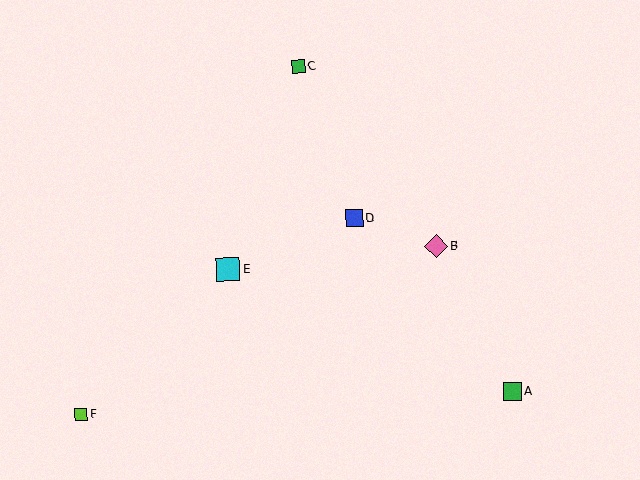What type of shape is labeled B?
Shape B is a pink diamond.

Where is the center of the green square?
The center of the green square is at (512, 392).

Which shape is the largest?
The cyan square (labeled E) is the largest.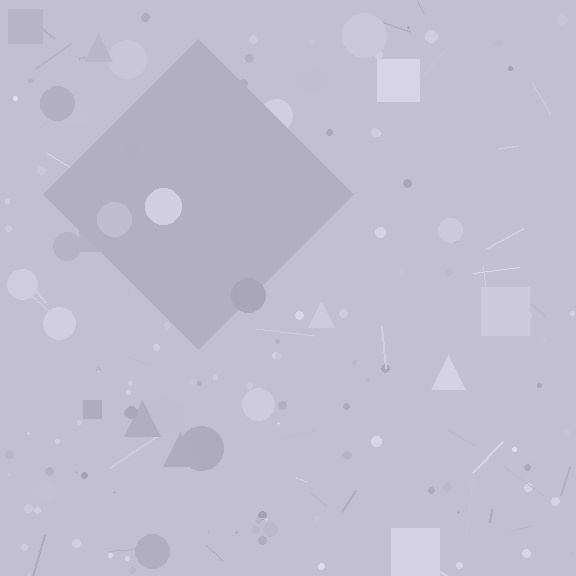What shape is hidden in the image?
A diamond is hidden in the image.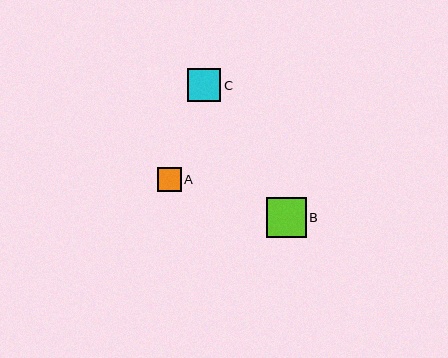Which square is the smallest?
Square A is the smallest with a size of approximately 24 pixels.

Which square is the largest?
Square B is the largest with a size of approximately 40 pixels.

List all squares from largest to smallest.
From largest to smallest: B, C, A.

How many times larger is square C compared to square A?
Square C is approximately 1.4 times the size of square A.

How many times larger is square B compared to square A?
Square B is approximately 1.7 times the size of square A.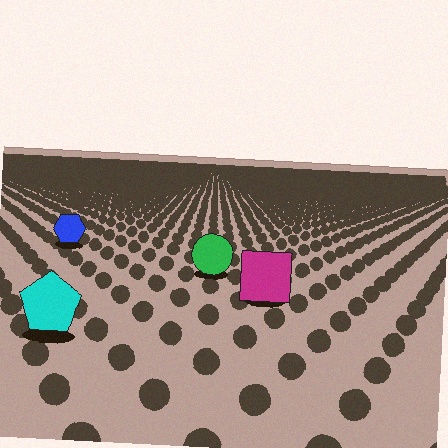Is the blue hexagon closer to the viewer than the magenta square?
No. The magenta square is closer — you can tell from the texture gradient: the ground texture is coarser near it.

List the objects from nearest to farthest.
From nearest to farthest: the cyan pentagon, the magenta square, the green circle, the blue hexagon.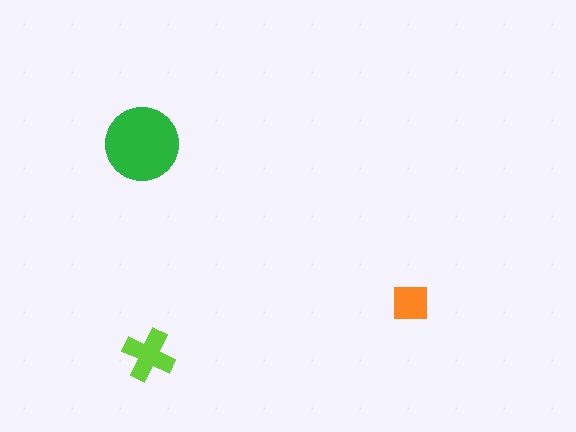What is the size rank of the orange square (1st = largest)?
3rd.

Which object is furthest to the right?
The orange square is rightmost.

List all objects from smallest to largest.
The orange square, the lime cross, the green circle.